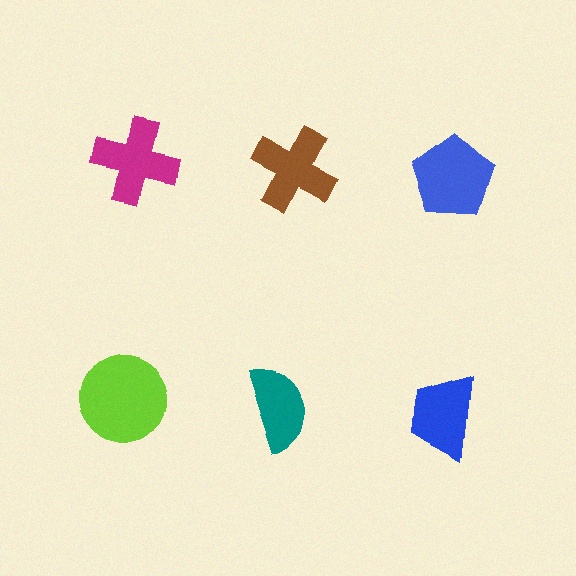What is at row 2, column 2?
A teal semicircle.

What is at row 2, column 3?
A blue trapezoid.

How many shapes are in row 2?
3 shapes.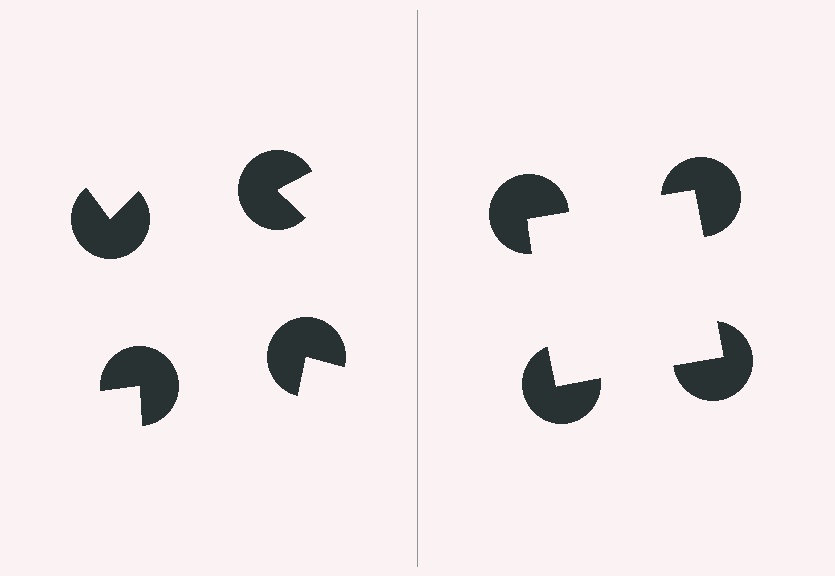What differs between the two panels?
The pac-man discs are positioned identically on both sides; only the wedge orientations differ. On the right they align to a square; on the left they are misaligned.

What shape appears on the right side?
An illusory square.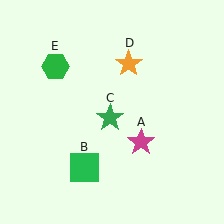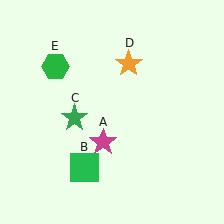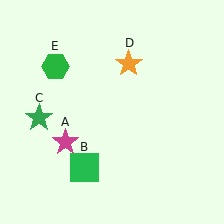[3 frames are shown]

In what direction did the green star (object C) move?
The green star (object C) moved left.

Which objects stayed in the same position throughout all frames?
Green square (object B) and orange star (object D) and green hexagon (object E) remained stationary.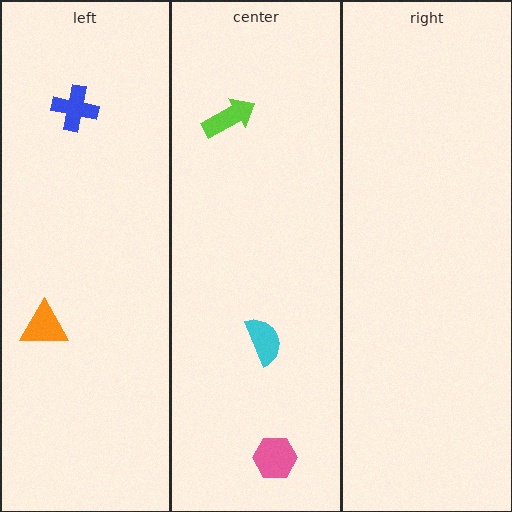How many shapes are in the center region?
3.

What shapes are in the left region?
The blue cross, the orange triangle.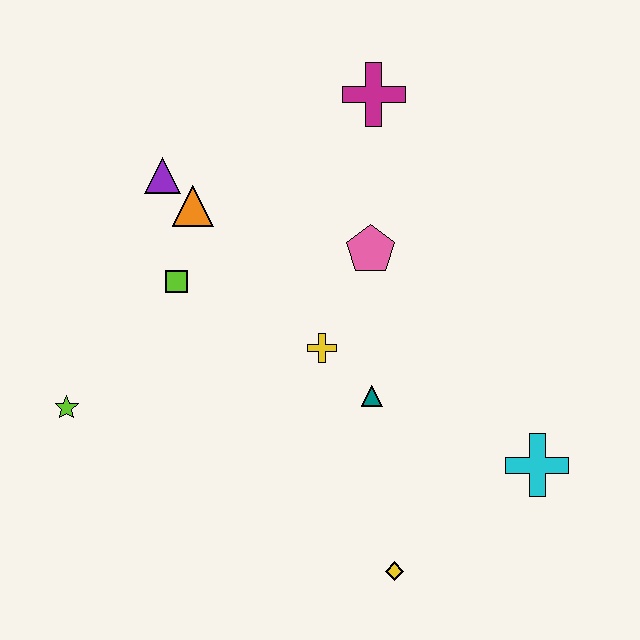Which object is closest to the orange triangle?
The purple triangle is closest to the orange triangle.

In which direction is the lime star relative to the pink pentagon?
The lime star is to the left of the pink pentagon.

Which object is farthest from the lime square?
The cyan cross is farthest from the lime square.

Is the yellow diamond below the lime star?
Yes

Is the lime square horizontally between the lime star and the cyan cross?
Yes